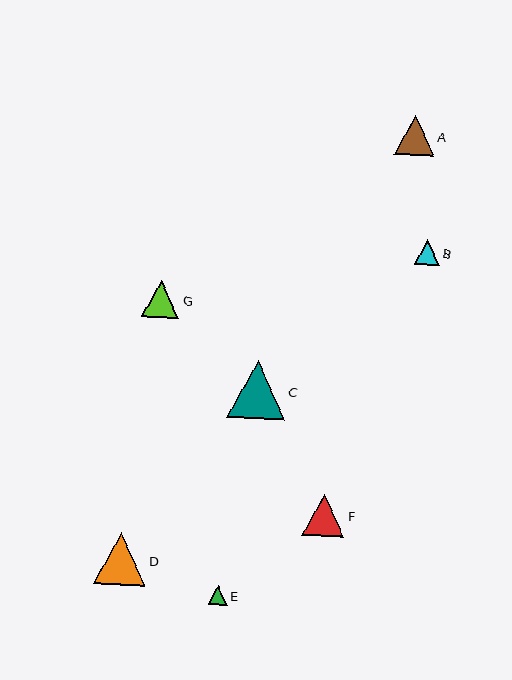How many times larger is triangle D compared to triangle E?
Triangle D is approximately 2.7 times the size of triangle E.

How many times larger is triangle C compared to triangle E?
Triangle C is approximately 3.1 times the size of triangle E.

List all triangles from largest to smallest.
From largest to smallest: C, D, F, A, G, B, E.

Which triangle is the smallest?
Triangle E is the smallest with a size of approximately 19 pixels.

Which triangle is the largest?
Triangle C is the largest with a size of approximately 58 pixels.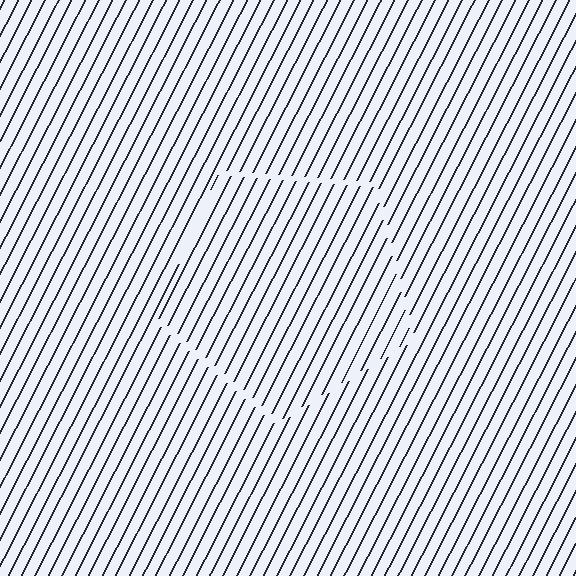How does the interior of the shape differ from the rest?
The interior of the shape contains the same grating, shifted by half a period — the contour is defined by the phase discontinuity where line-ends from the inner and outer gratings abut.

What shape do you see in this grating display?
An illusory pentagon. The interior of the shape contains the same grating, shifted by half a period — the contour is defined by the phase discontinuity where line-ends from the inner and outer gratings abut.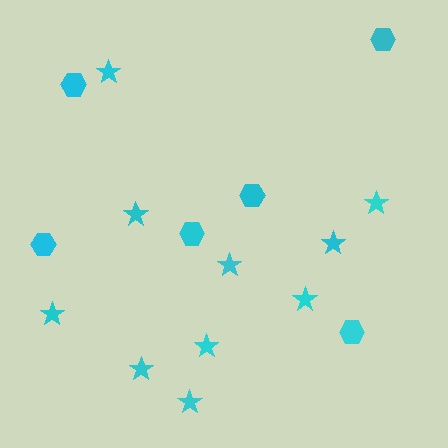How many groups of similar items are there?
There are 2 groups: one group of hexagons (6) and one group of stars (10).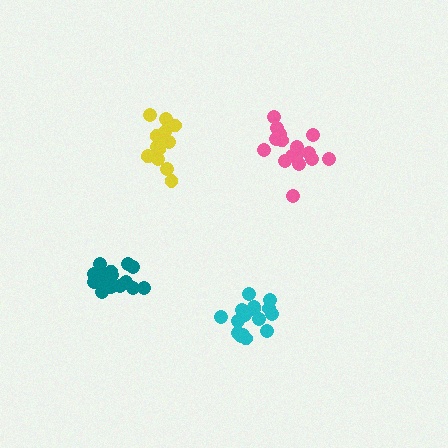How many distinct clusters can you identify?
There are 4 distinct clusters.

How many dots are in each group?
Group 1: 18 dots, Group 2: 14 dots, Group 3: 17 dots, Group 4: 15 dots (64 total).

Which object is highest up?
The yellow cluster is topmost.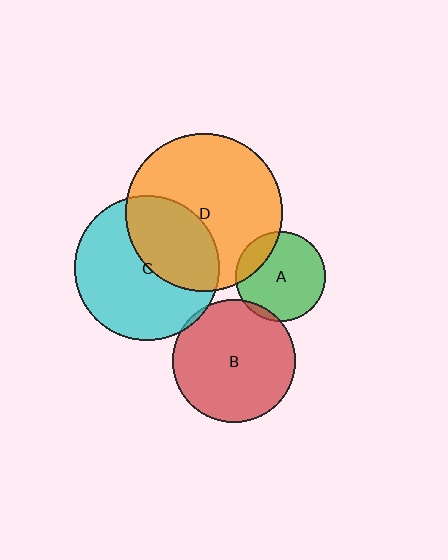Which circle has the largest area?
Circle D (orange).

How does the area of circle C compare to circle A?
Approximately 2.6 times.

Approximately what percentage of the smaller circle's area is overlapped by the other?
Approximately 20%.